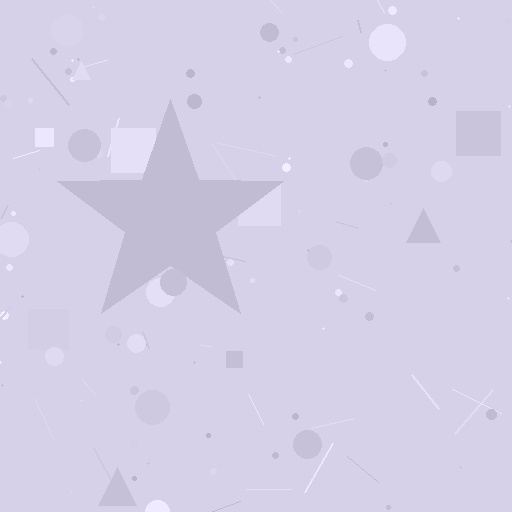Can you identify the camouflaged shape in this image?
The camouflaged shape is a star.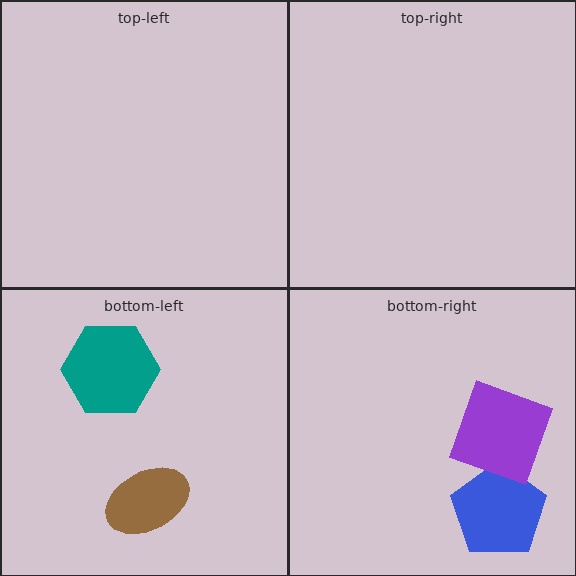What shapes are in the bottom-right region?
The blue pentagon, the purple square.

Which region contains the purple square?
The bottom-right region.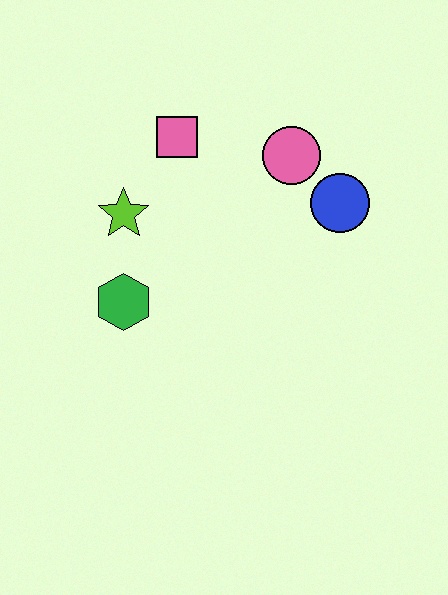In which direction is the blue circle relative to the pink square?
The blue circle is to the right of the pink square.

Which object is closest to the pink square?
The lime star is closest to the pink square.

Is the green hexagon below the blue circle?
Yes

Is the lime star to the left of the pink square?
Yes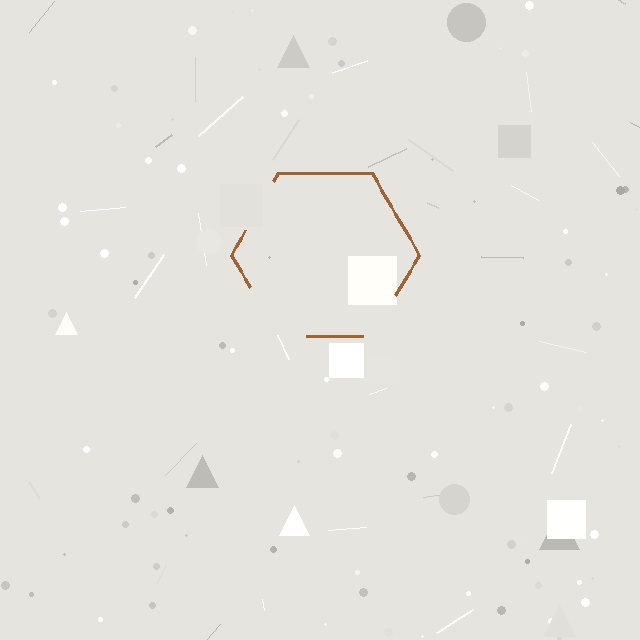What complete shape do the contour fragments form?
The contour fragments form a hexagon.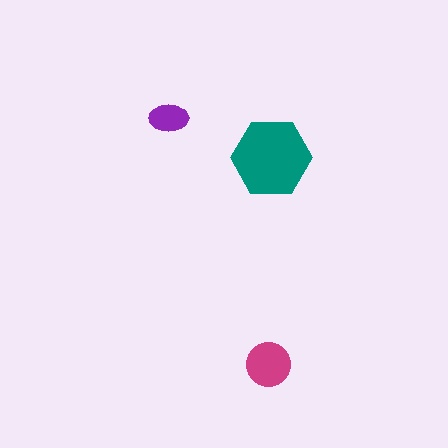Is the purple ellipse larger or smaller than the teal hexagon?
Smaller.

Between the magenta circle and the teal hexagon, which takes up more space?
The teal hexagon.